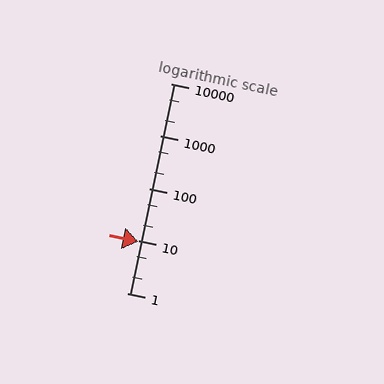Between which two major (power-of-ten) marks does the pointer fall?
The pointer is between 1 and 10.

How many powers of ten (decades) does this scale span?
The scale spans 4 decades, from 1 to 10000.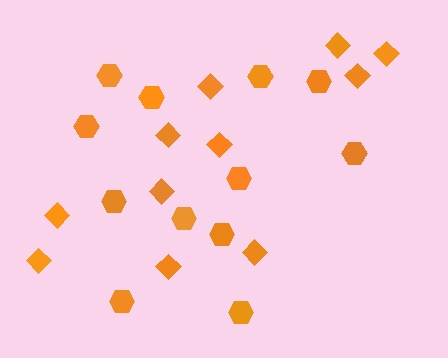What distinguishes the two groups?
There are 2 groups: one group of hexagons (12) and one group of diamonds (11).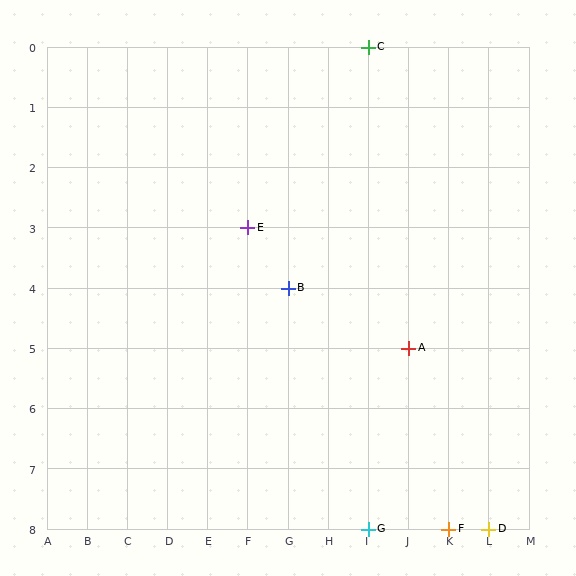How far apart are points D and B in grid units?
Points D and B are 5 columns and 4 rows apart (about 6.4 grid units diagonally).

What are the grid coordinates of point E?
Point E is at grid coordinates (F, 3).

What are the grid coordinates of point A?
Point A is at grid coordinates (J, 5).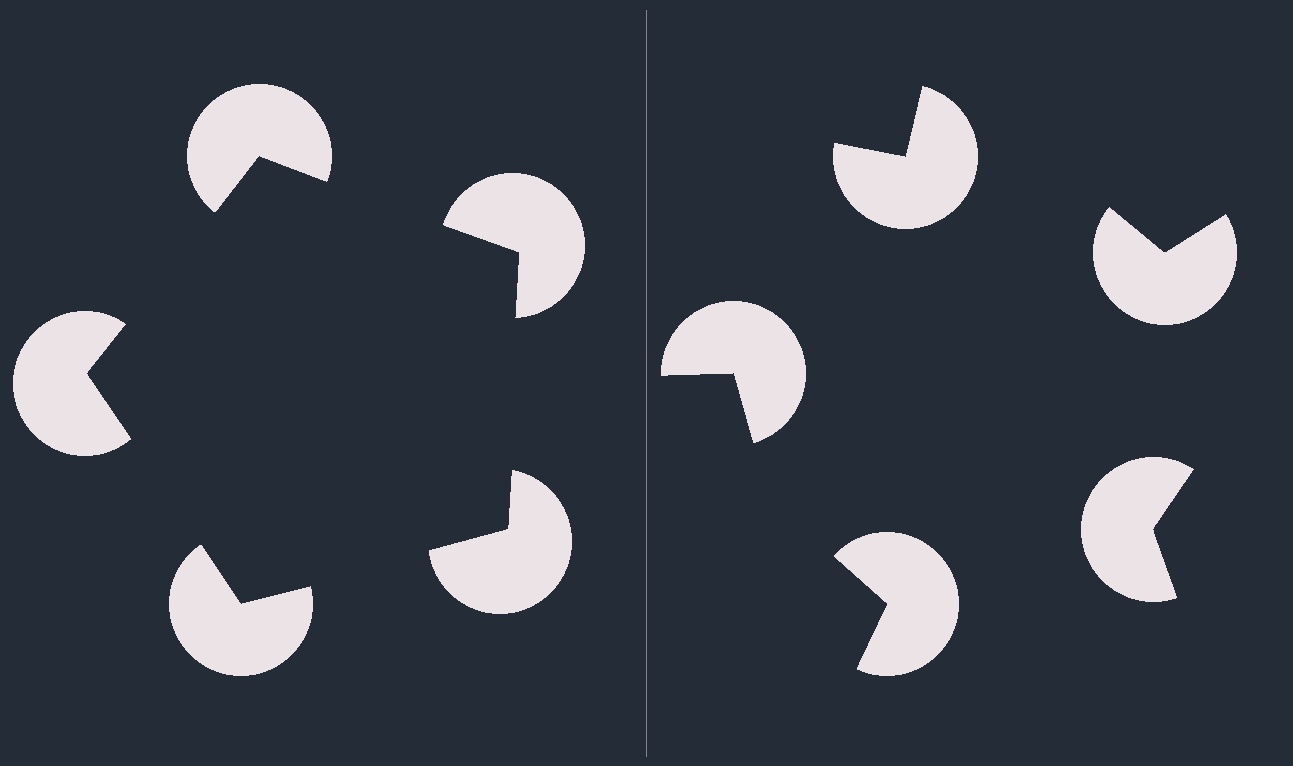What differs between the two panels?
The pac-man discs are positioned identically on both sides; only the wedge orientations differ. On the left they align to a pentagon; on the right they are misaligned.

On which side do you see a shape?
An illusory pentagon appears on the left side. On the right side the wedge cuts are rotated, so no coherent shape forms.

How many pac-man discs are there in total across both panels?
10 — 5 on each side.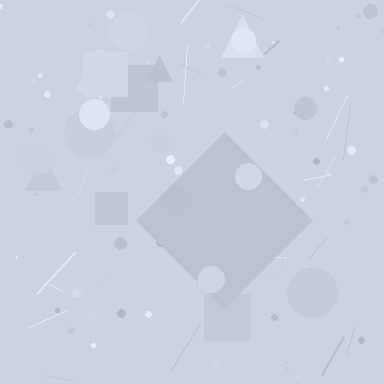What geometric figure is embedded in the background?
A diamond is embedded in the background.